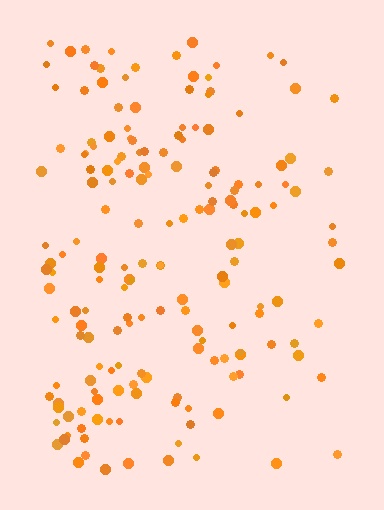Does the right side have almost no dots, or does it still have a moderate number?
Still a moderate number, just noticeably fewer than the left.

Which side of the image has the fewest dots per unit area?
The right.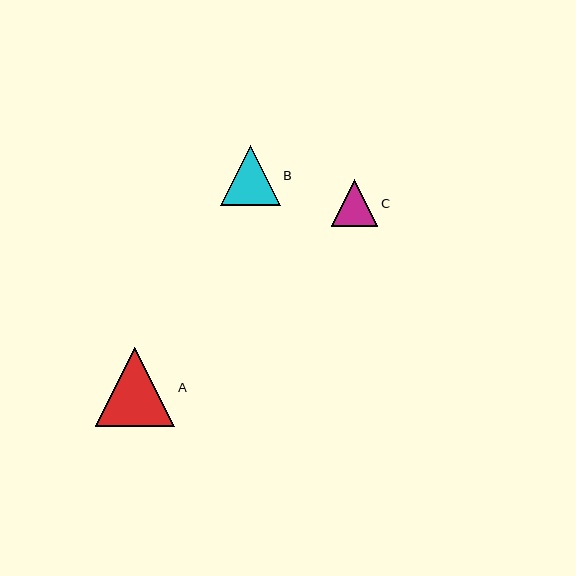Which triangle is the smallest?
Triangle C is the smallest with a size of approximately 47 pixels.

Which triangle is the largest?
Triangle A is the largest with a size of approximately 80 pixels.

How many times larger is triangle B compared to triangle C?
Triangle B is approximately 1.3 times the size of triangle C.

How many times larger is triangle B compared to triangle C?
Triangle B is approximately 1.3 times the size of triangle C.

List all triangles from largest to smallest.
From largest to smallest: A, B, C.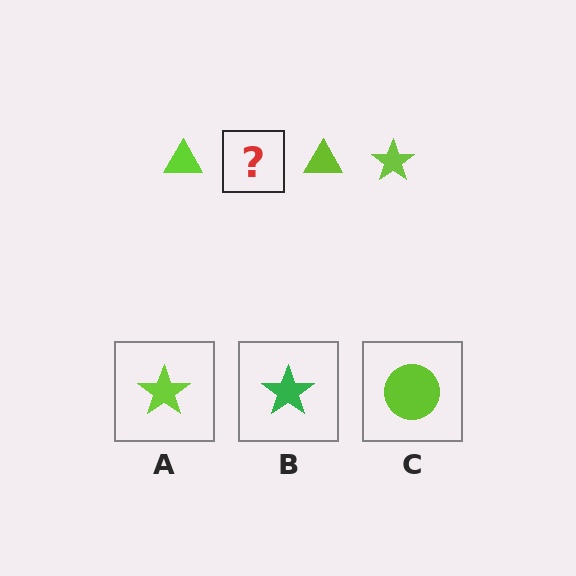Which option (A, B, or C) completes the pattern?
A.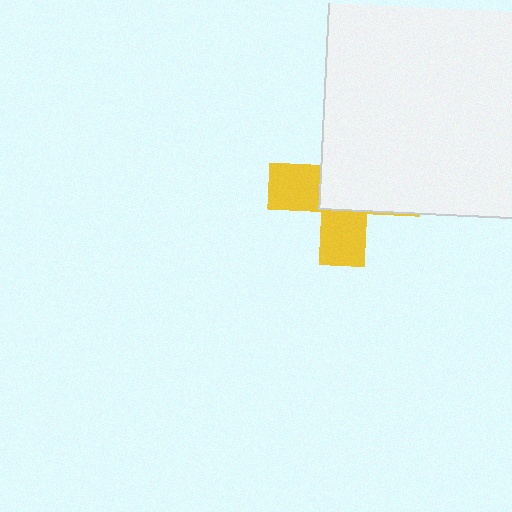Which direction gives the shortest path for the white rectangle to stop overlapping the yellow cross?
Moving toward the upper-right gives the shortest separation.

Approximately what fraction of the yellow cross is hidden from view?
Roughly 59% of the yellow cross is hidden behind the white rectangle.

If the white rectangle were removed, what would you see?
You would see the complete yellow cross.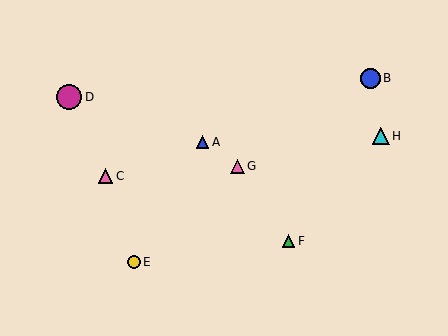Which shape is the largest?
The magenta circle (labeled D) is the largest.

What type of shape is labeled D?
Shape D is a magenta circle.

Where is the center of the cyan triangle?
The center of the cyan triangle is at (381, 136).